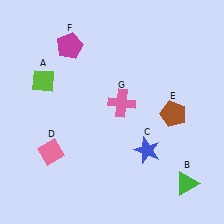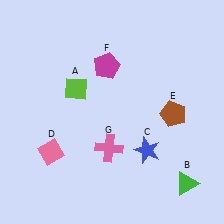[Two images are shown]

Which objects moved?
The objects that moved are: the lime diamond (A), the magenta pentagon (F), the pink cross (G).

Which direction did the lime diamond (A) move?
The lime diamond (A) moved right.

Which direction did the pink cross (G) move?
The pink cross (G) moved down.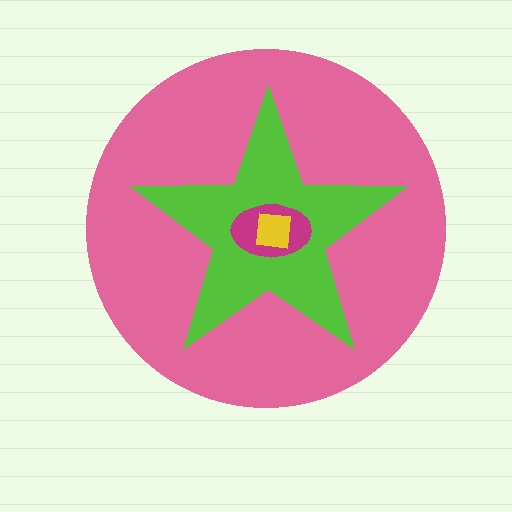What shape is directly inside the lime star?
The magenta ellipse.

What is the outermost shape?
The pink circle.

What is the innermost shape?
The yellow square.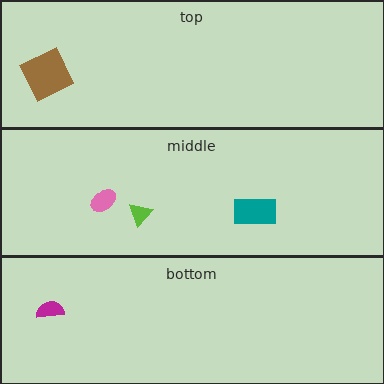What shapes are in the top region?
The brown square.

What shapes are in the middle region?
The teal rectangle, the pink ellipse, the lime triangle.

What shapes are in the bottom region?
The magenta semicircle.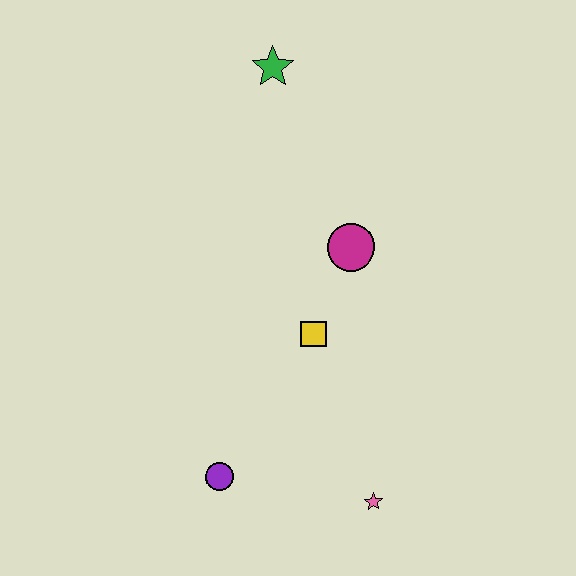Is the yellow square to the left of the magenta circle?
Yes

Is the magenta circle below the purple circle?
No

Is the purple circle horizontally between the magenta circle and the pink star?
No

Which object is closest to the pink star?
The purple circle is closest to the pink star.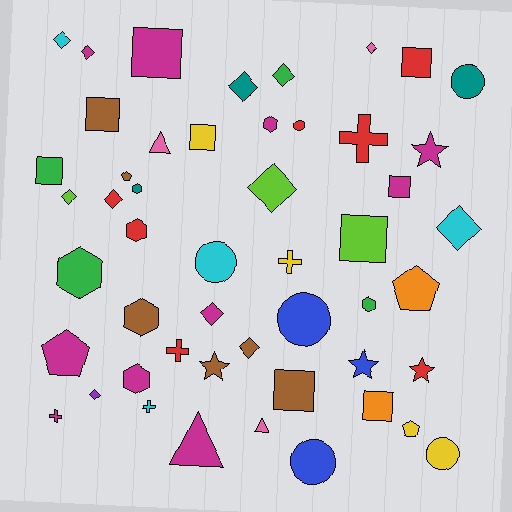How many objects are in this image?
There are 50 objects.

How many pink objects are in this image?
There are 3 pink objects.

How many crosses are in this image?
There are 5 crosses.